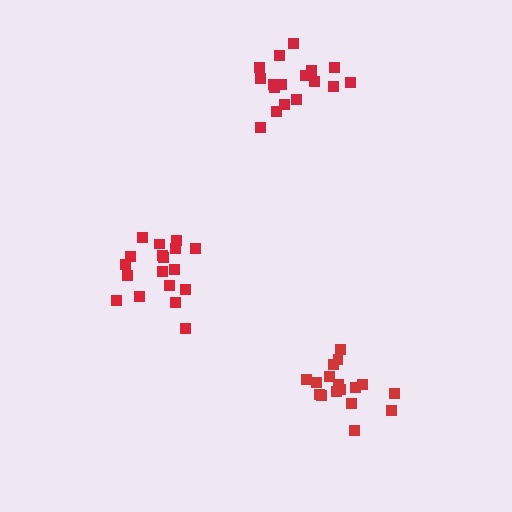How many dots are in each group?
Group 1: 18 dots, Group 2: 17 dots, Group 3: 17 dots (52 total).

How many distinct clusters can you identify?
There are 3 distinct clusters.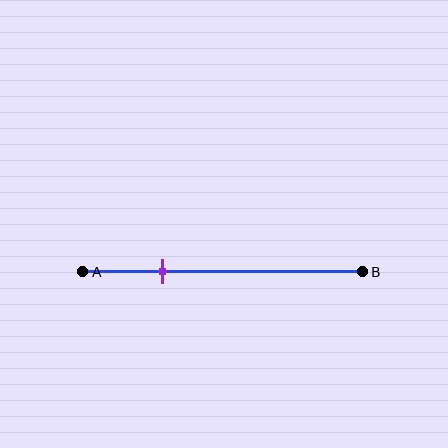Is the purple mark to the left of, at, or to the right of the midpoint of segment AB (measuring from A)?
The purple mark is to the left of the midpoint of segment AB.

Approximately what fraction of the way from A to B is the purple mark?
The purple mark is approximately 30% of the way from A to B.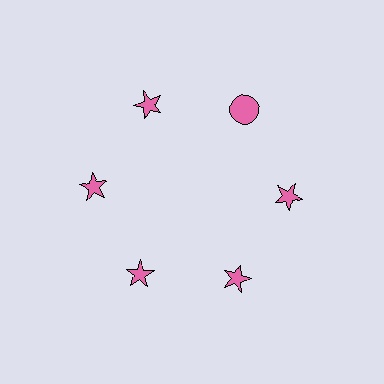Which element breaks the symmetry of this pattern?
The pink circle at roughly the 1 o'clock position breaks the symmetry. All other shapes are pink stars.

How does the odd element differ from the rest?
It has a different shape: circle instead of star.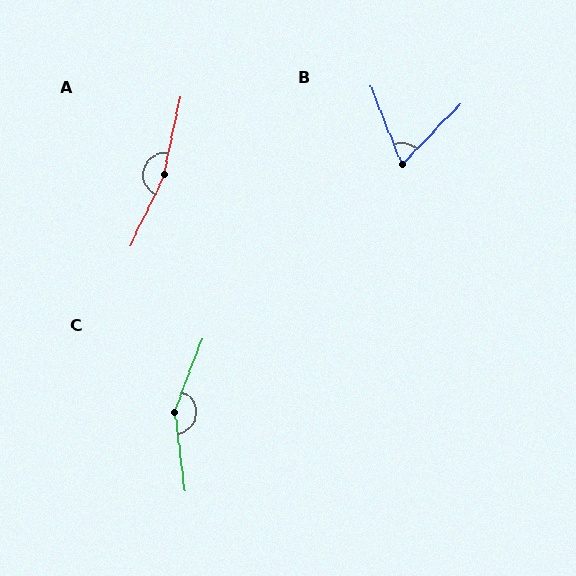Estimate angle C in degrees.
Approximately 151 degrees.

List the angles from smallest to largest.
B (66°), C (151°), A (166°).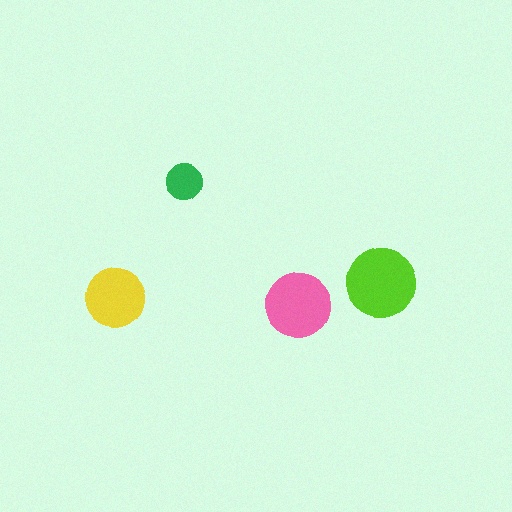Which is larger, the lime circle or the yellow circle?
The lime one.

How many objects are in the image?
There are 4 objects in the image.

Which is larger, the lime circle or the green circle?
The lime one.